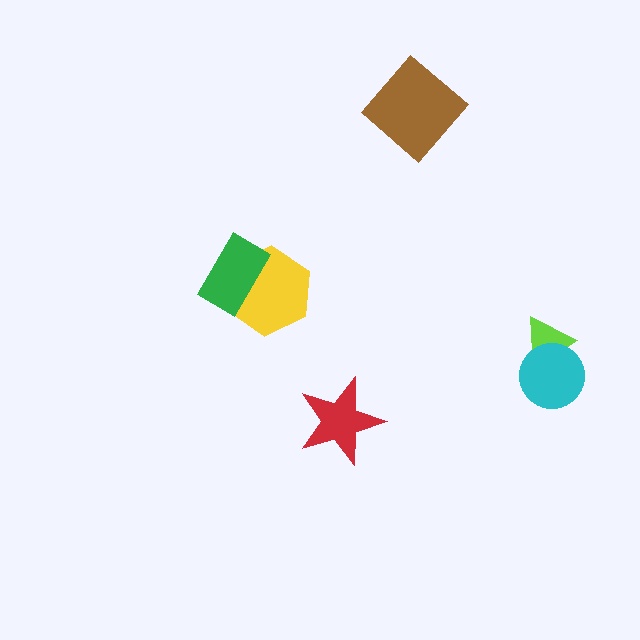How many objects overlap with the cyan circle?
1 object overlaps with the cyan circle.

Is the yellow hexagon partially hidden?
Yes, it is partially covered by another shape.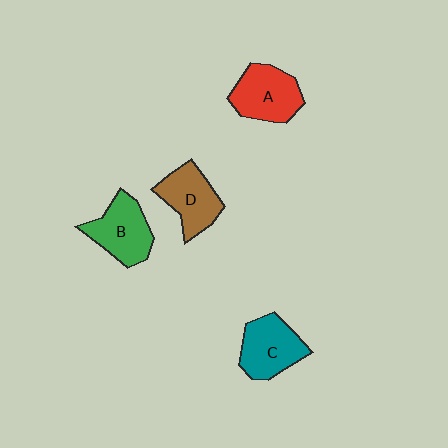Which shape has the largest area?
Shape A (red).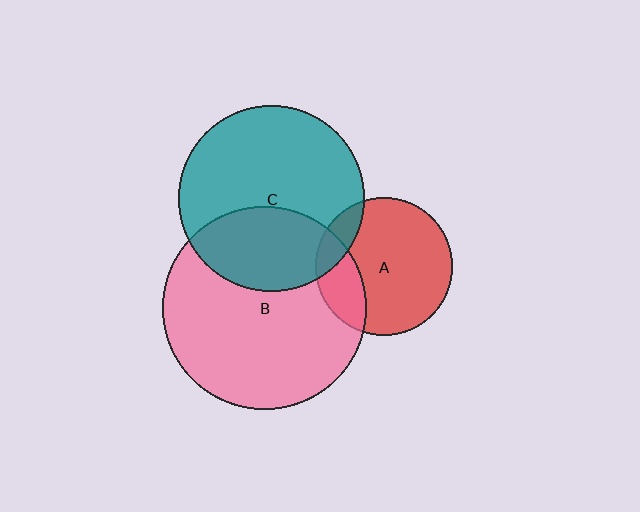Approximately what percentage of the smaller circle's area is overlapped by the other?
Approximately 15%.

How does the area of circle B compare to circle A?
Approximately 2.2 times.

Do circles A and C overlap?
Yes.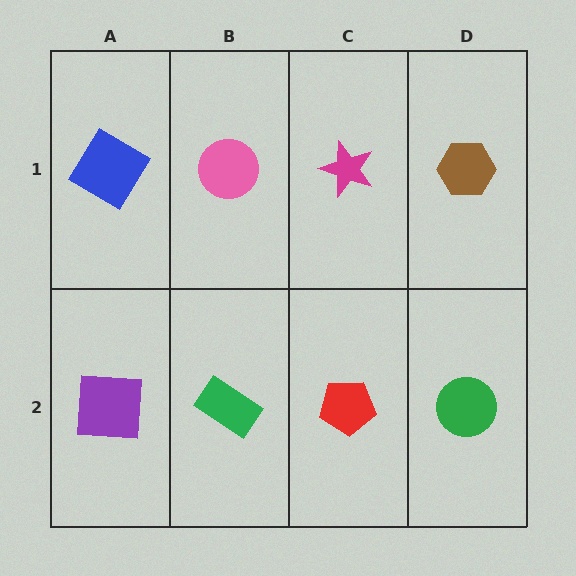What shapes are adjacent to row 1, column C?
A red pentagon (row 2, column C), a pink circle (row 1, column B), a brown hexagon (row 1, column D).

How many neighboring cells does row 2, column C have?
3.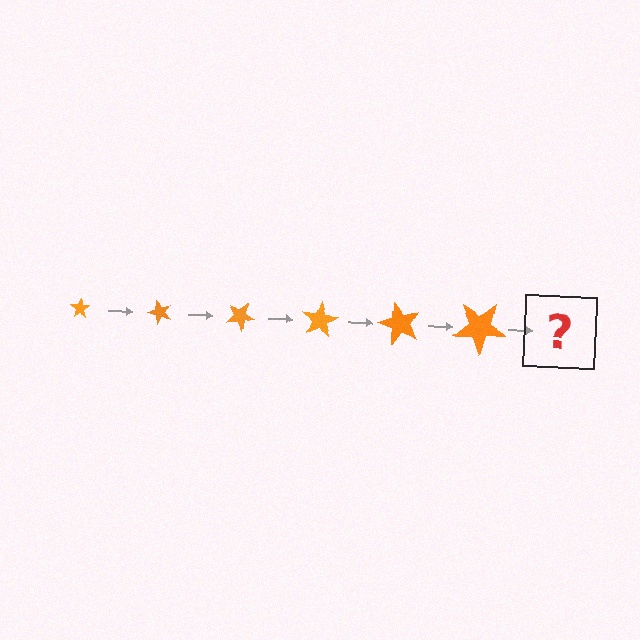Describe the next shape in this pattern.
It should be a star, larger than the previous one and rotated 300 degrees from the start.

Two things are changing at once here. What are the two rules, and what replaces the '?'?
The two rules are that the star grows larger each step and it rotates 50 degrees each step. The '?' should be a star, larger than the previous one and rotated 300 degrees from the start.